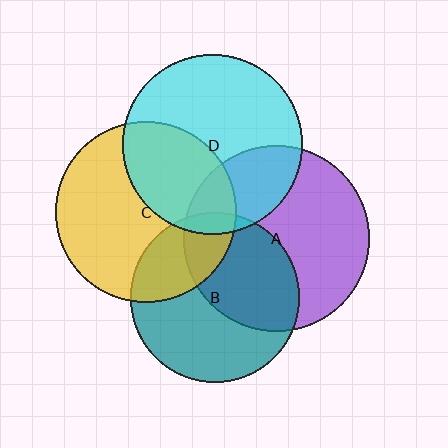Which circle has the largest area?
Circle A (purple).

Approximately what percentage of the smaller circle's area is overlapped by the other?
Approximately 25%.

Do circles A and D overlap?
Yes.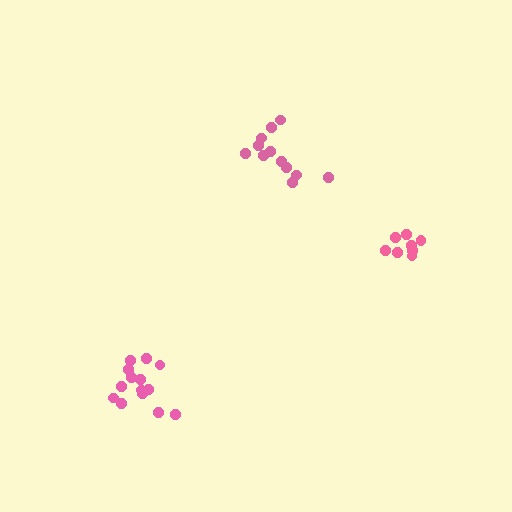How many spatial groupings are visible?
There are 3 spatial groupings.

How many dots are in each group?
Group 1: 12 dots, Group 2: 14 dots, Group 3: 8 dots (34 total).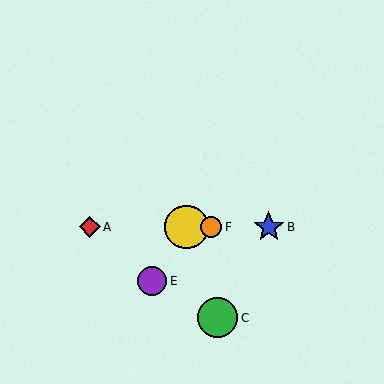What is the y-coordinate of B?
Object B is at y≈227.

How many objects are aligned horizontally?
4 objects (A, B, D, F) are aligned horizontally.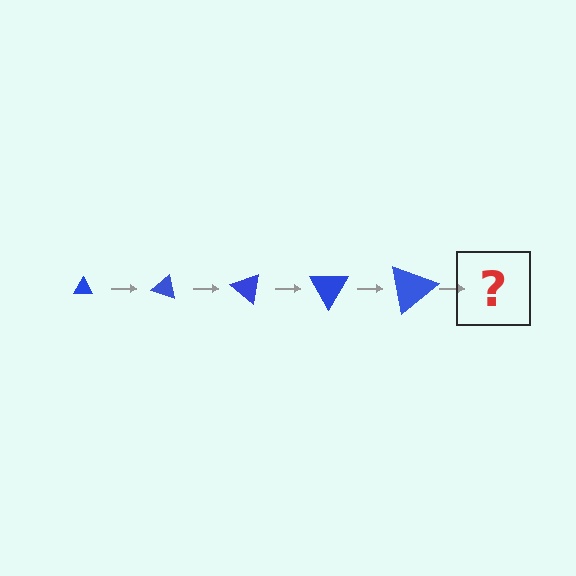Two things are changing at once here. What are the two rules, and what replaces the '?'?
The two rules are that the triangle grows larger each step and it rotates 20 degrees each step. The '?' should be a triangle, larger than the previous one and rotated 100 degrees from the start.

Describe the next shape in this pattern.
It should be a triangle, larger than the previous one and rotated 100 degrees from the start.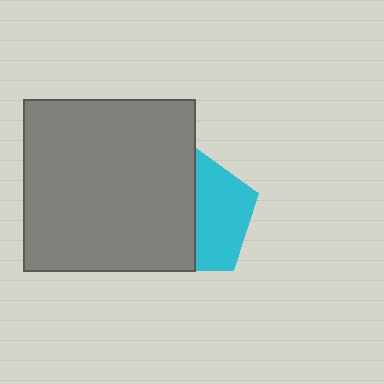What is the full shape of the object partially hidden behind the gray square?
The partially hidden object is a cyan pentagon.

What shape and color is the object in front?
The object in front is a gray square.